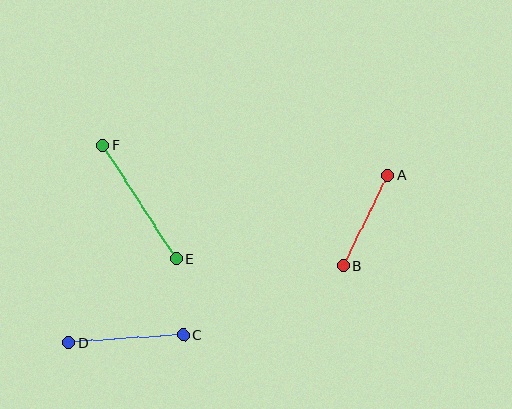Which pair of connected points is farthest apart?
Points E and F are farthest apart.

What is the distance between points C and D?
The distance is approximately 115 pixels.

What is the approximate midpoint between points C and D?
The midpoint is at approximately (126, 339) pixels.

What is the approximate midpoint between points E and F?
The midpoint is at approximately (139, 202) pixels.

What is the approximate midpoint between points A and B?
The midpoint is at approximately (365, 220) pixels.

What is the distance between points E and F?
The distance is approximately 135 pixels.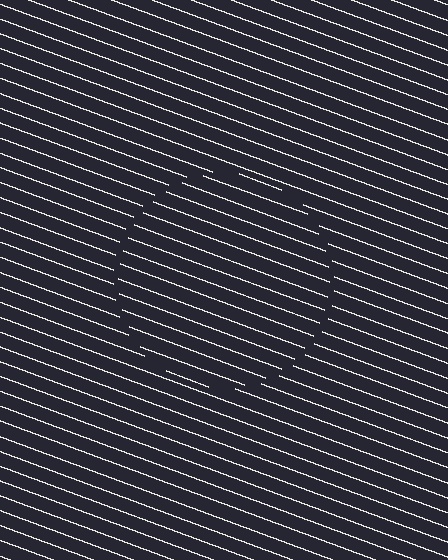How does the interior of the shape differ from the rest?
The interior of the shape contains the same grating, shifted by half a period — the contour is defined by the phase discontinuity where line-ends from the inner and outer gratings abut.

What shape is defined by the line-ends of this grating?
An illusory circle. The interior of the shape contains the same grating, shifted by half a period — the contour is defined by the phase discontinuity where line-ends from the inner and outer gratings abut.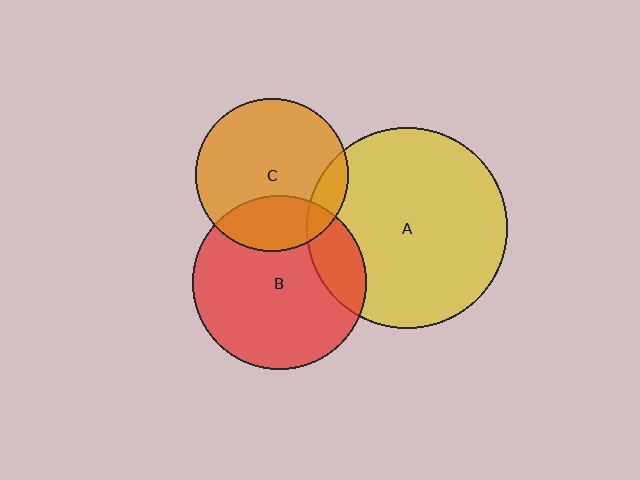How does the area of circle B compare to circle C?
Approximately 1.3 times.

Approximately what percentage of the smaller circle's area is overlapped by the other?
Approximately 15%.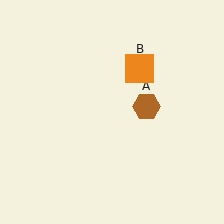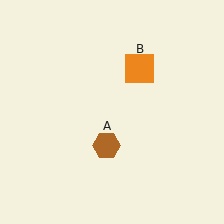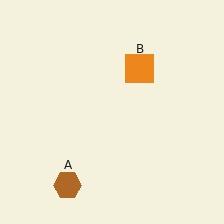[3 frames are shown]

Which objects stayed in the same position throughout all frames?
Orange square (object B) remained stationary.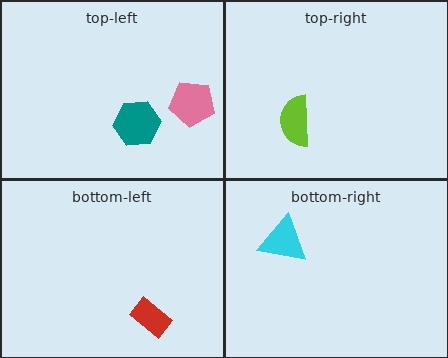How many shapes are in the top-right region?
1.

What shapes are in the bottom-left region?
The red rectangle.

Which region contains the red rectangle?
The bottom-left region.